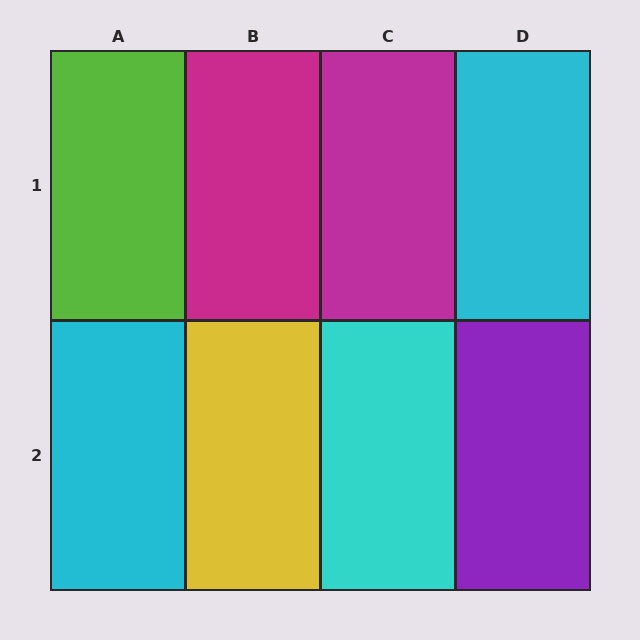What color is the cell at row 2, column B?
Yellow.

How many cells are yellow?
1 cell is yellow.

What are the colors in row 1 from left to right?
Lime, magenta, magenta, cyan.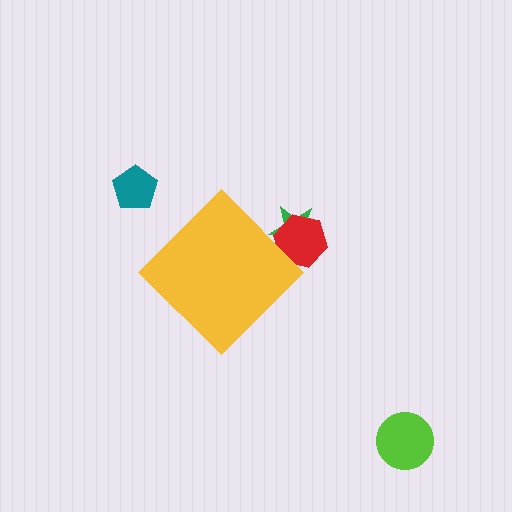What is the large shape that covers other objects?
A yellow diamond.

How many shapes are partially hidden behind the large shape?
2 shapes are partially hidden.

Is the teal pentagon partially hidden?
No, the teal pentagon is fully visible.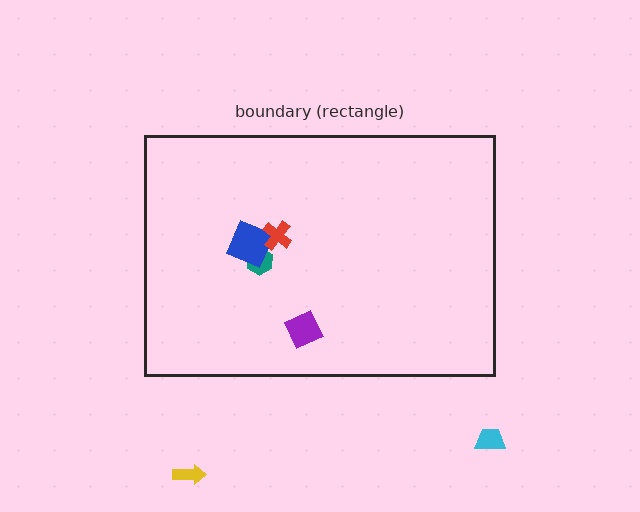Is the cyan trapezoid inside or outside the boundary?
Outside.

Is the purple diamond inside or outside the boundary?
Inside.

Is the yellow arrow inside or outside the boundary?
Outside.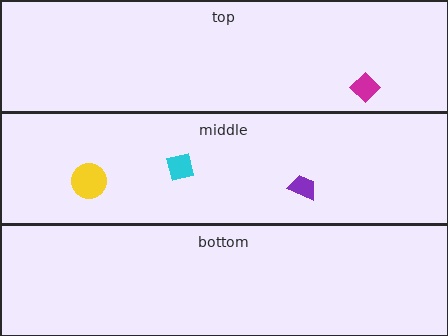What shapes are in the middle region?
The yellow circle, the cyan square, the purple trapezoid.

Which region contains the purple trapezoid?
The middle region.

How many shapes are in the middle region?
3.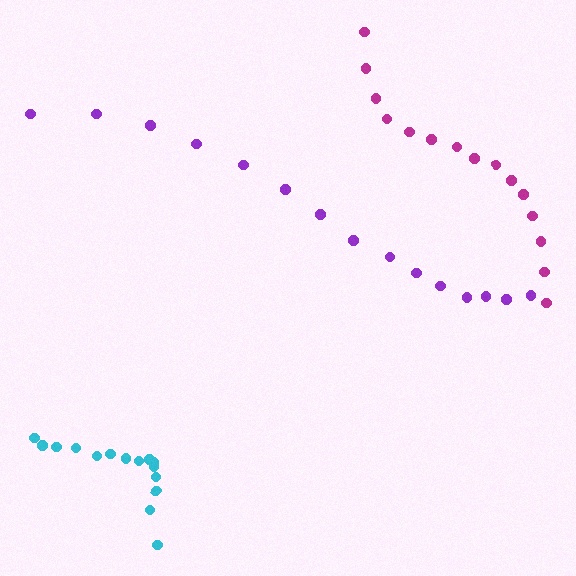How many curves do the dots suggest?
There are 3 distinct paths.